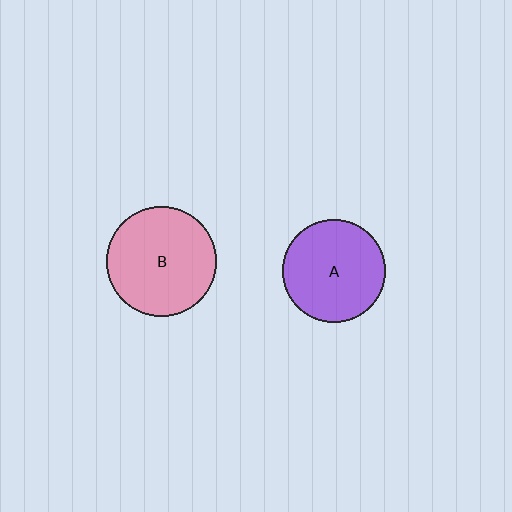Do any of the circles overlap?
No, none of the circles overlap.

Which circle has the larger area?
Circle B (pink).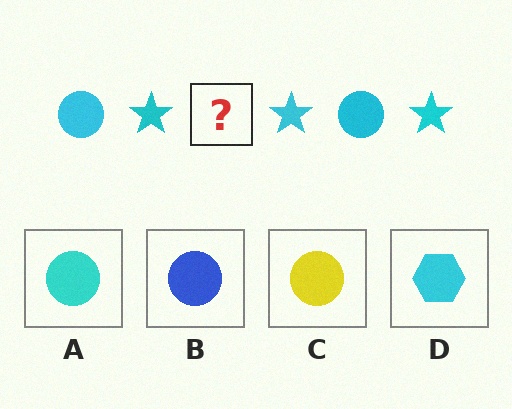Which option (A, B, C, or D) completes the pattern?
A.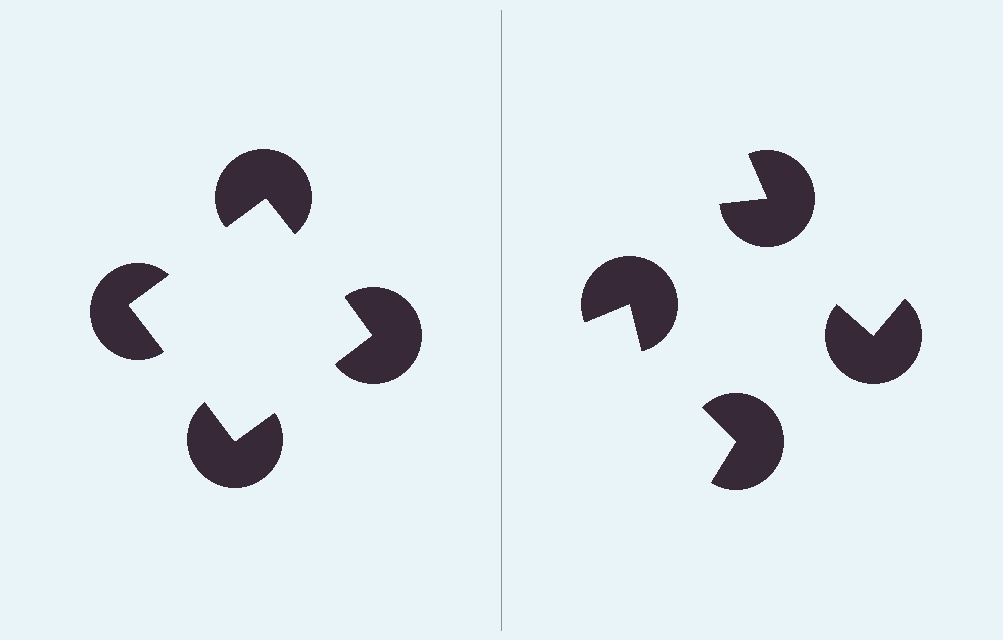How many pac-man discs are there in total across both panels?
8 — 4 on each side.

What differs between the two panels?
The pac-man discs are positioned identically on both sides; only the wedge orientations differ. On the left they align to a square; on the right they are misaligned.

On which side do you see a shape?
An illusory square appears on the left side. On the right side the wedge cuts are rotated, so no coherent shape forms.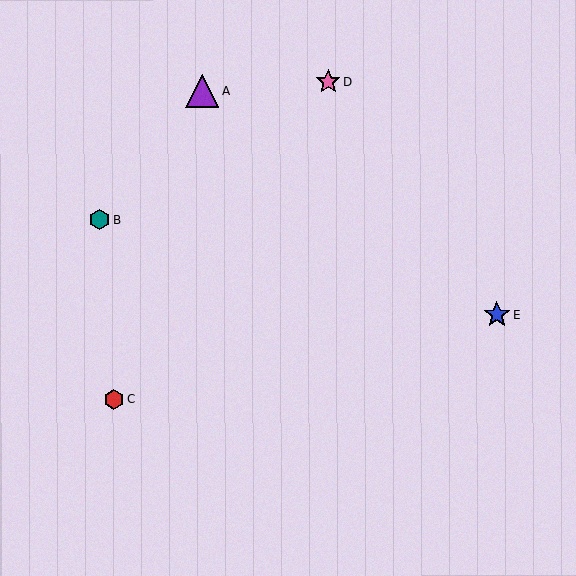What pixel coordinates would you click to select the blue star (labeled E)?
Click at (497, 315) to select the blue star E.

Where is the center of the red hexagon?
The center of the red hexagon is at (114, 399).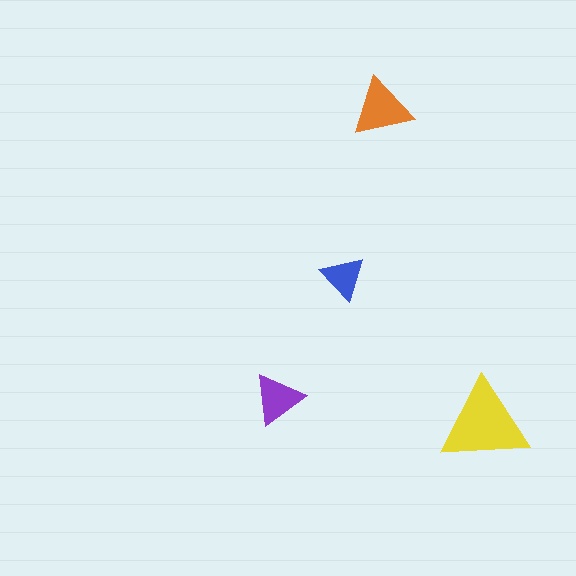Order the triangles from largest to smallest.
the yellow one, the orange one, the purple one, the blue one.